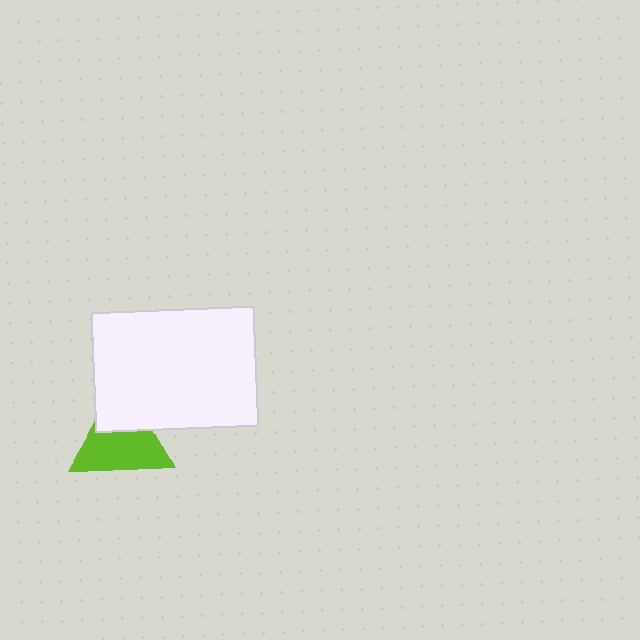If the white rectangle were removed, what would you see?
You would see the complete lime triangle.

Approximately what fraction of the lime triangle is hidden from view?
Roughly 34% of the lime triangle is hidden behind the white rectangle.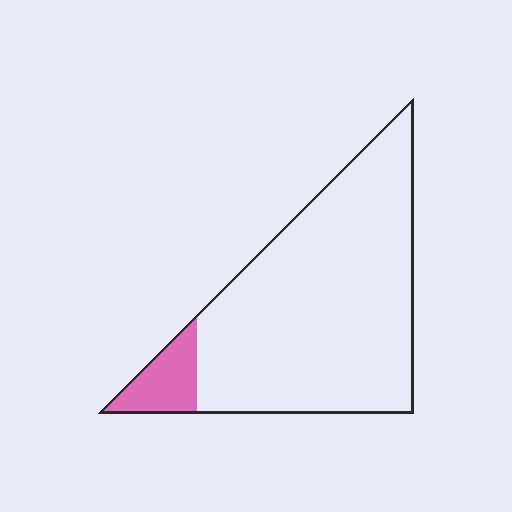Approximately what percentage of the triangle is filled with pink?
Approximately 10%.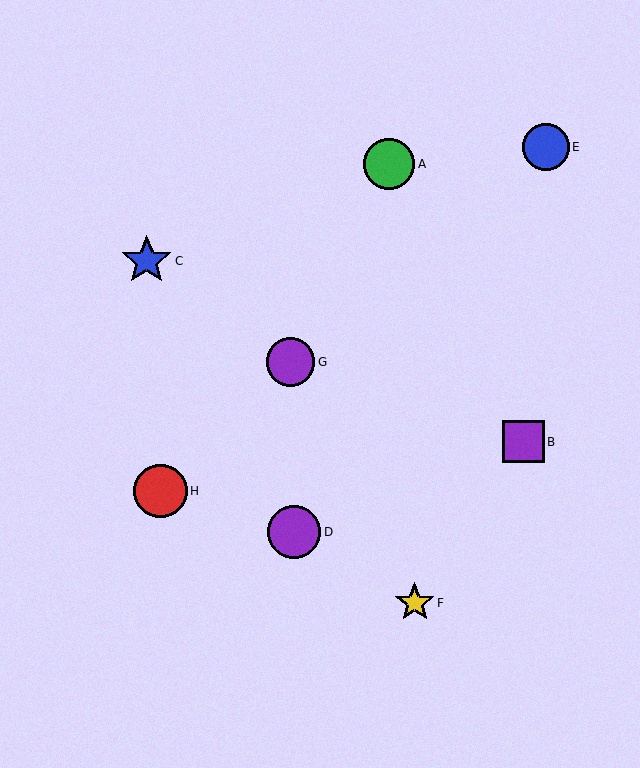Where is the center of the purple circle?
The center of the purple circle is at (290, 362).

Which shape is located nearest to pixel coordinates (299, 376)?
The purple circle (labeled G) at (290, 362) is nearest to that location.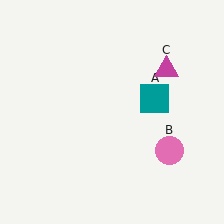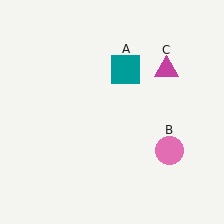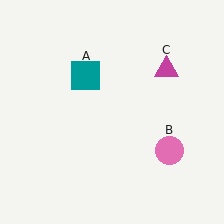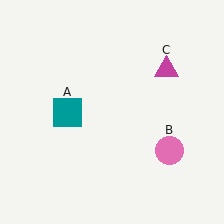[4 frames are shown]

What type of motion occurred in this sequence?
The teal square (object A) rotated counterclockwise around the center of the scene.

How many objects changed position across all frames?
1 object changed position: teal square (object A).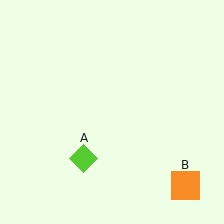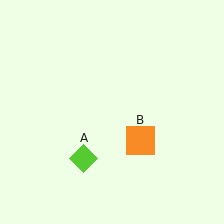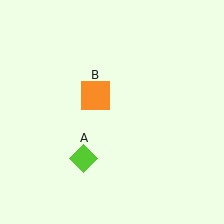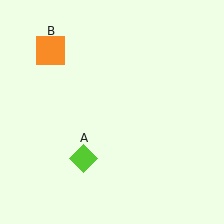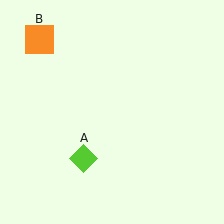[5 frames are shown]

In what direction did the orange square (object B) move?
The orange square (object B) moved up and to the left.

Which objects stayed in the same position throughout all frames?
Lime diamond (object A) remained stationary.